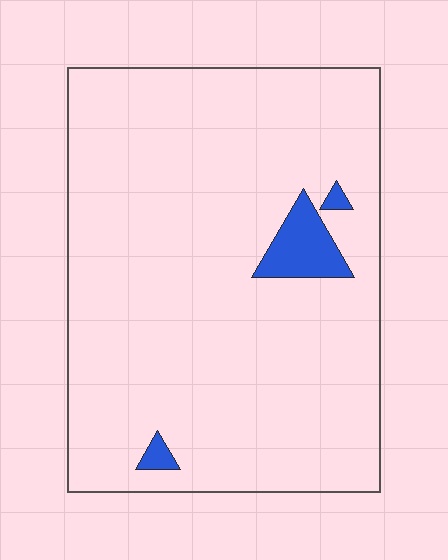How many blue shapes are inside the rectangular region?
3.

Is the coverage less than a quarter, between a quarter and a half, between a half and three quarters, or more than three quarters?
Less than a quarter.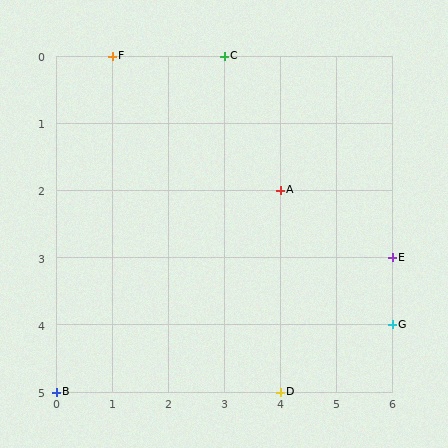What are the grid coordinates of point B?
Point B is at grid coordinates (0, 5).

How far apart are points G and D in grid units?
Points G and D are 2 columns and 1 row apart (about 2.2 grid units diagonally).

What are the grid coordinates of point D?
Point D is at grid coordinates (4, 5).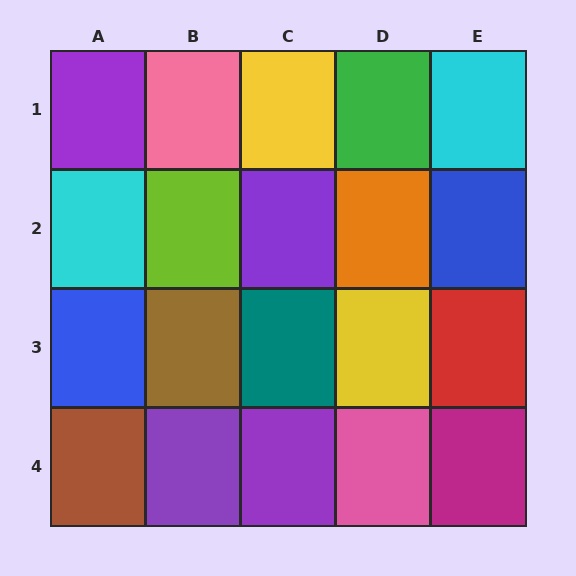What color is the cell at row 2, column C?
Purple.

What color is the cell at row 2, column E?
Blue.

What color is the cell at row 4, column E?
Magenta.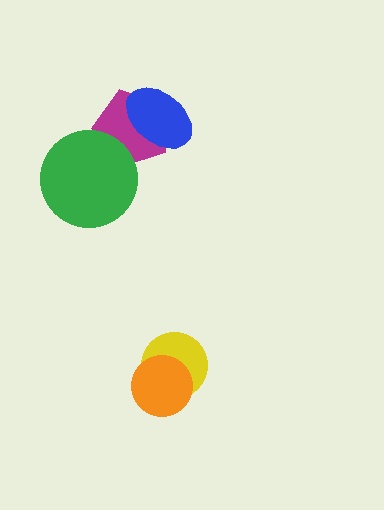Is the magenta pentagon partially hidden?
Yes, it is partially covered by another shape.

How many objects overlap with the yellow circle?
1 object overlaps with the yellow circle.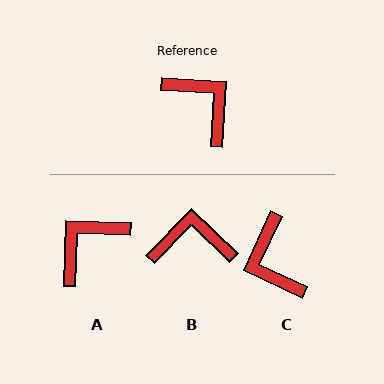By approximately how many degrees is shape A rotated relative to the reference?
Approximately 91 degrees counter-clockwise.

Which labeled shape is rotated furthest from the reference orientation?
C, about 158 degrees away.